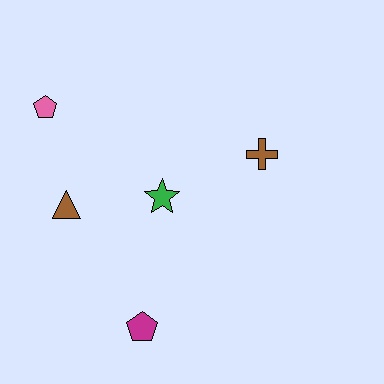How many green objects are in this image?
There is 1 green object.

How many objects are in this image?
There are 5 objects.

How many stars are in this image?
There is 1 star.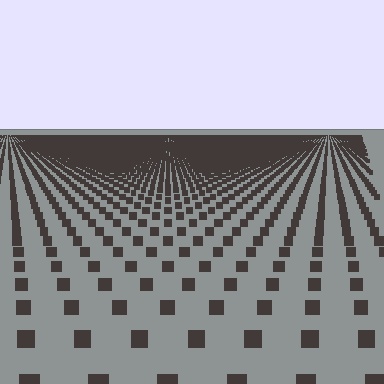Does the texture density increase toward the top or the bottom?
Density increases toward the top.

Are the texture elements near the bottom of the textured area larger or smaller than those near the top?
Larger. Near the bottom, elements are closer to the viewer and appear at a bigger on-screen size.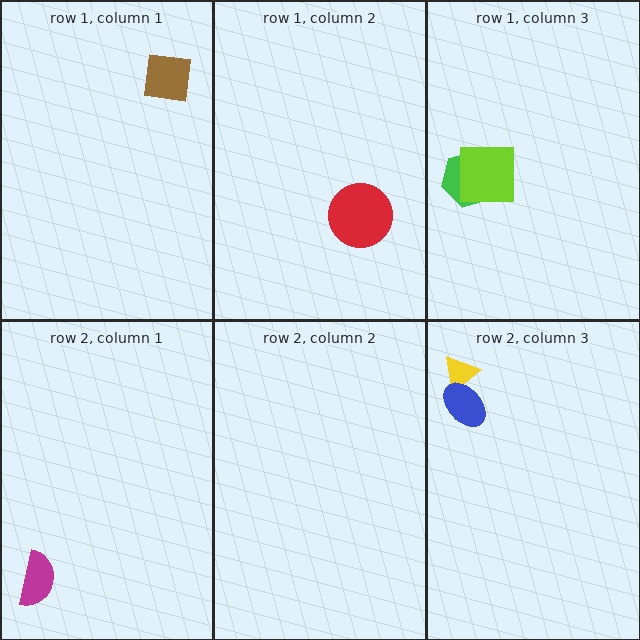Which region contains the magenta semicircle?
The row 2, column 1 region.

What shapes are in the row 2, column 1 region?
The magenta semicircle.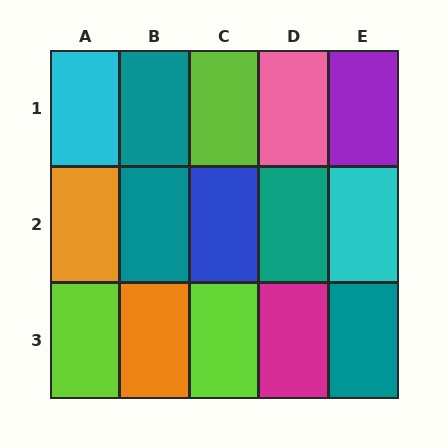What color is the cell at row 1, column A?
Cyan.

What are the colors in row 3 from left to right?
Lime, orange, lime, magenta, teal.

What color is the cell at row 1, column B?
Teal.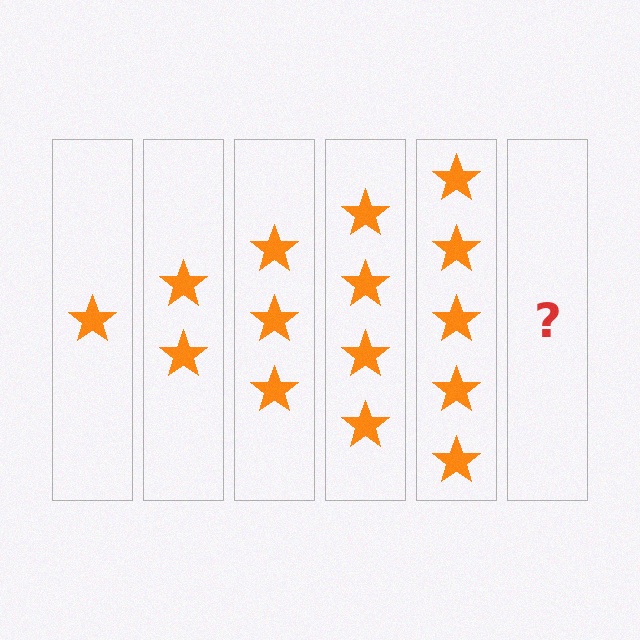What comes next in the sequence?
The next element should be 6 stars.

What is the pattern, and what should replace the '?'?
The pattern is that each step adds one more star. The '?' should be 6 stars.